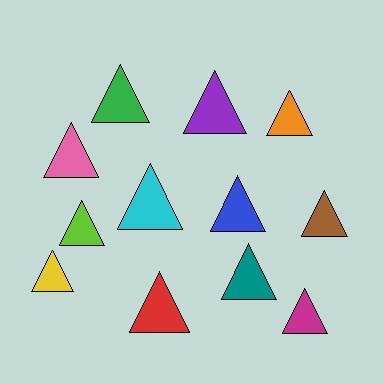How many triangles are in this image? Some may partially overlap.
There are 12 triangles.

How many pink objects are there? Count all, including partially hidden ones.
There is 1 pink object.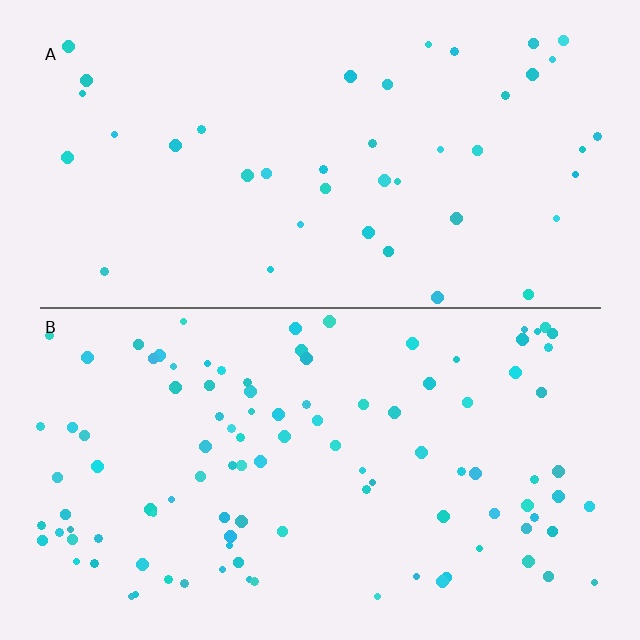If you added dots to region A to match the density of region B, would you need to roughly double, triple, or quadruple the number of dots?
Approximately double.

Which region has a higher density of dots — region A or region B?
B (the bottom).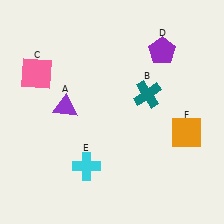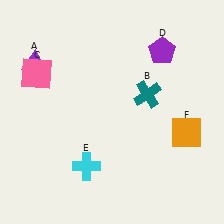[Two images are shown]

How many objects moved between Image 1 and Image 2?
1 object moved between the two images.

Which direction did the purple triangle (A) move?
The purple triangle (A) moved up.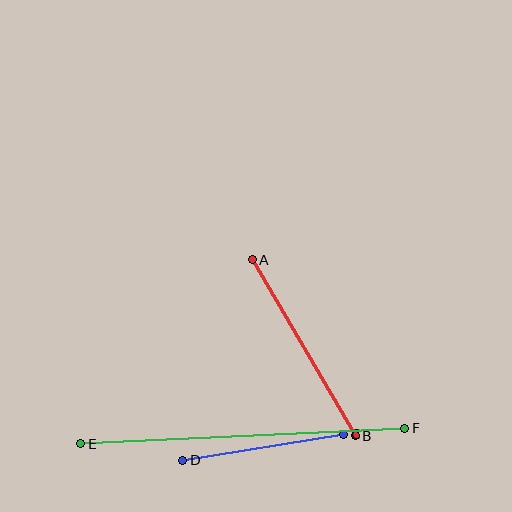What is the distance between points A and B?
The distance is approximately 204 pixels.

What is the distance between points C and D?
The distance is approximately 163 pixels.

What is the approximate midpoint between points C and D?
The midpoint is at approximately (263, 447) pixels.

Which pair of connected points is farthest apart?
Points E and F are farthest apart.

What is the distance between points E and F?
The distance is approximately 325 pixels.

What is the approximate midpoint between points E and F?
The midpoint is at approximately (243, 436) pixels.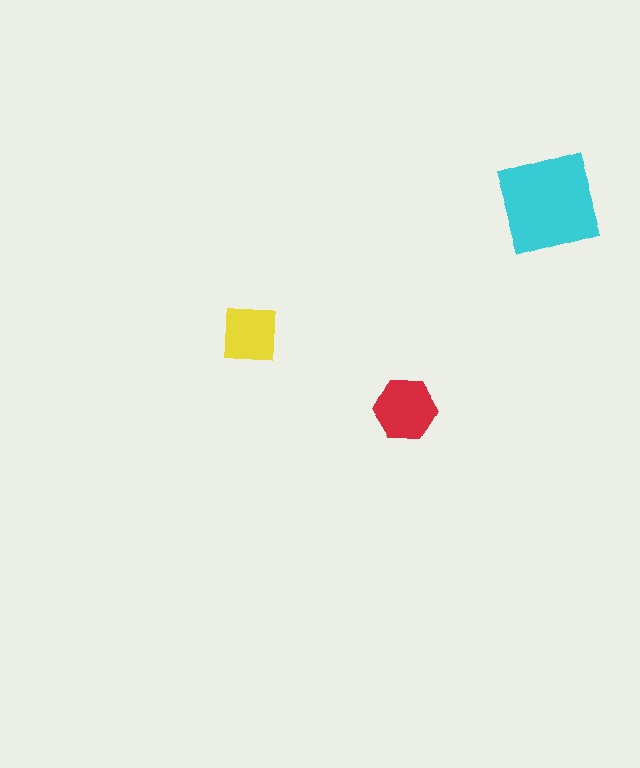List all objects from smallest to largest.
The yellow square, the red hexagon, the cyan diamond.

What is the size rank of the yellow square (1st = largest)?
3rd.